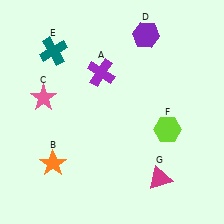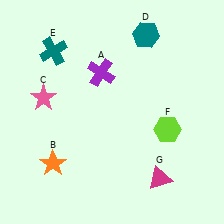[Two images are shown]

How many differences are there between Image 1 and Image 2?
There is 1 difference between the two images.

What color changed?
The hexagon (D) changed from purple in Image 1 to teal in Image 2.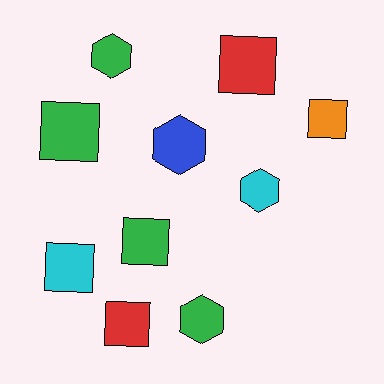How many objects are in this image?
There are 10 objects.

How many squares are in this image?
There are 6 squares.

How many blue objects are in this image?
There is 1 blue object.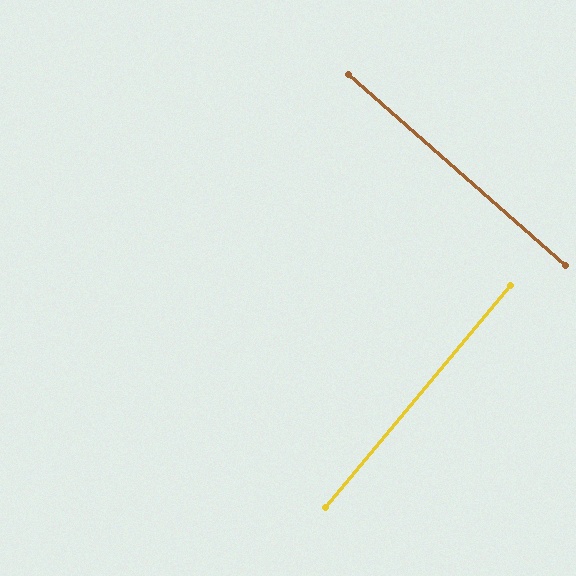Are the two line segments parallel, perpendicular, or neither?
Perpendicular — they meet at approximately 88°.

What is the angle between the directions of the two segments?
Approximately 88 degrees.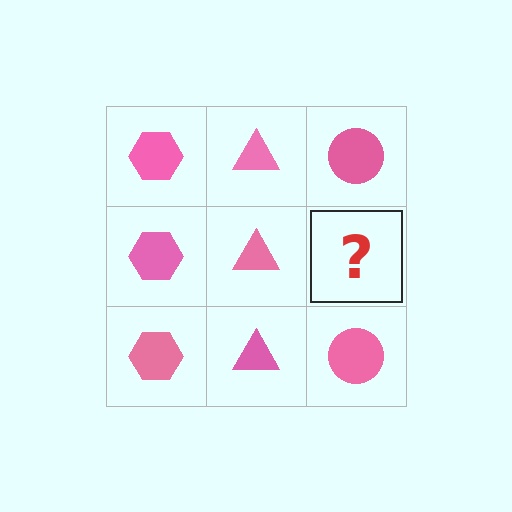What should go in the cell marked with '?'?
The missing cell should contain a pink circle.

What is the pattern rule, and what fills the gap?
The rule is that each column has a consistent shape. The gap should be filled with a pink circle.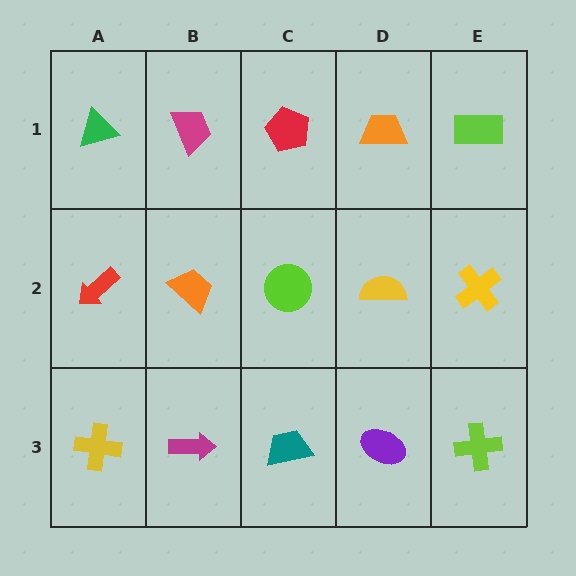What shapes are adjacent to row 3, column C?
A lime circle (row 2, column C), a magenta arrow (row 3, column B), a purple ellipse (row 3, column D).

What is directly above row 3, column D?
A yellow semicircle.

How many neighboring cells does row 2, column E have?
3.